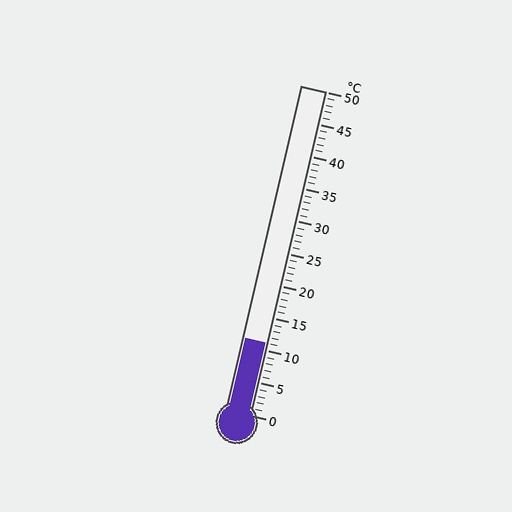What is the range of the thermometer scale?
The thermometer scale ranges from 0°C to 50°C.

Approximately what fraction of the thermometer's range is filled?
The thermometer is filled to approximately 20% of its range.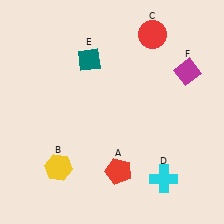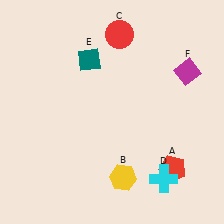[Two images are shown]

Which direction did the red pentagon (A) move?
The red pentagon (A) moved right.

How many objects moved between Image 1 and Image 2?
3 objects moved between the two images.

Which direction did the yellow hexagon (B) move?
The yellow hexagon (B) moved right.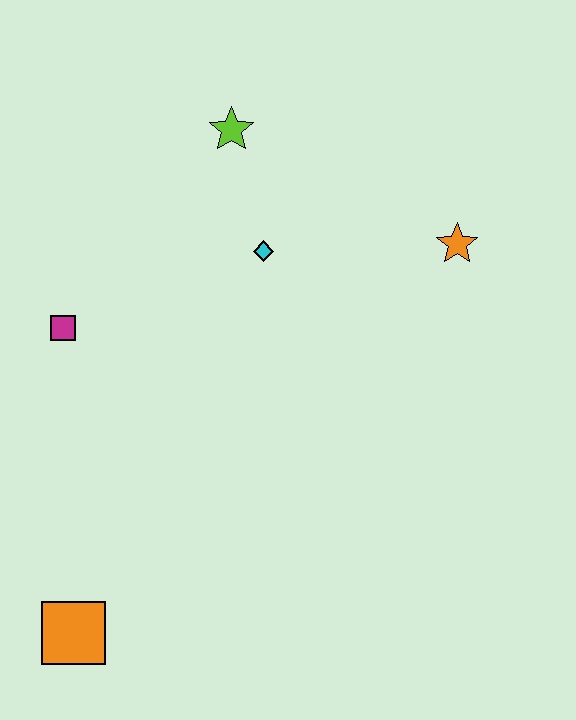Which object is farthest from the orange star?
The orange square is farthest from the orange star.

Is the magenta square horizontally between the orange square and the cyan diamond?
No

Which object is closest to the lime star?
The cyan diamond is closest to the lime star.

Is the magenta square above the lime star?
No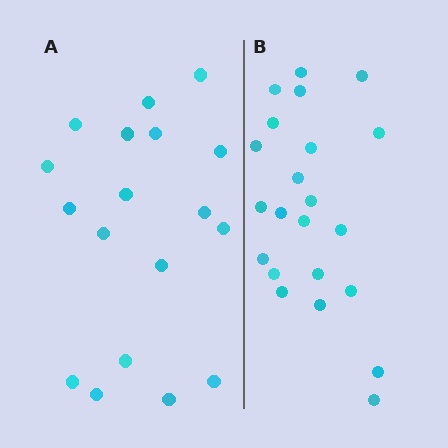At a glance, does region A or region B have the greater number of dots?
Region B (the right region) has more dots.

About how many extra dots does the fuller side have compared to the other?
Region B has about 4 more dots than region A.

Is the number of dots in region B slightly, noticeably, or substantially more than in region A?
Region B has only slightly more — the two regions are fairly close. The ratio is roughly 1.2 to 1.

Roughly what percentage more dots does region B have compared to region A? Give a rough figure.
About 20% more.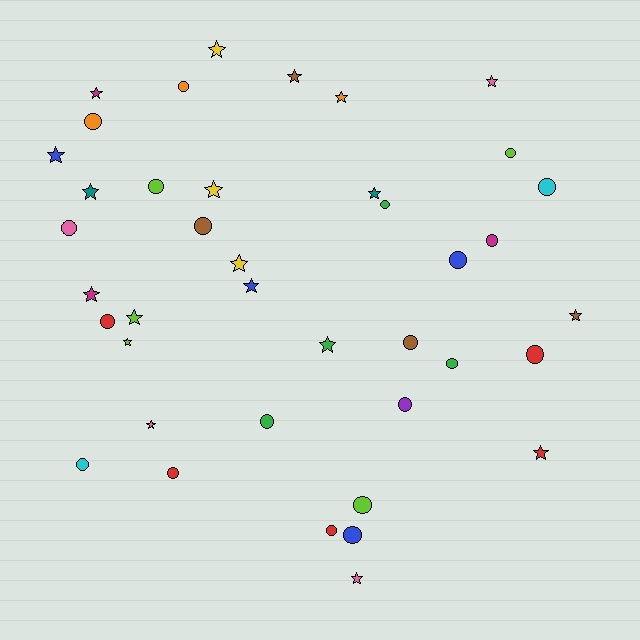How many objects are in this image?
There are 40 objects.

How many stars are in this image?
There are 19 stars.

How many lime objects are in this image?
There are 5 lime objects.